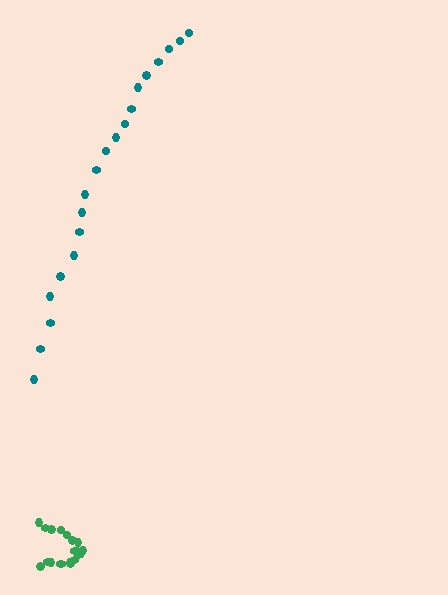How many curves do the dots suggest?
There are 2 distinct paths.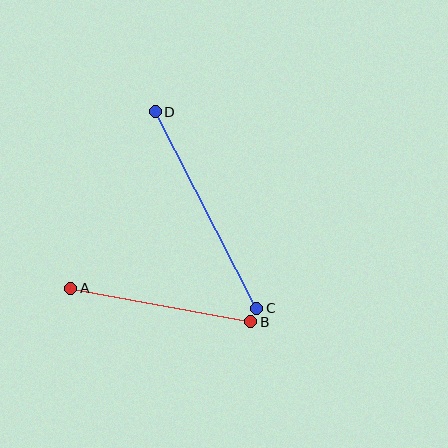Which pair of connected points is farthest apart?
Points C and D are farthest apart.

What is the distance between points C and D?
The distance is approximately 221 pixels.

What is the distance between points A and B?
The distance is approximately 183 pixels.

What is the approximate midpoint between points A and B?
The midpoint is at approximately (161, 305) pixels.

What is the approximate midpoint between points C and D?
The midpoint is at approximately (206, 210) pixels.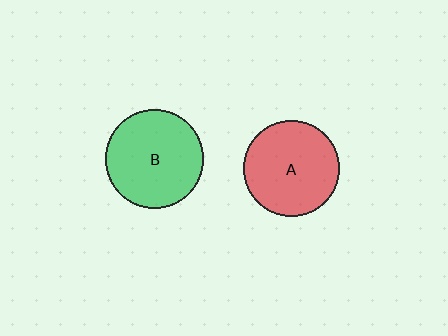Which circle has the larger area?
Circle B (green).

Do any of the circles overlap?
No, none of the circles overlap.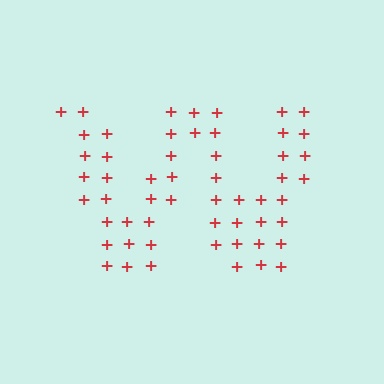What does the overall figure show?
The overall figure shows the letter W.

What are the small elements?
The small elements are plus signs.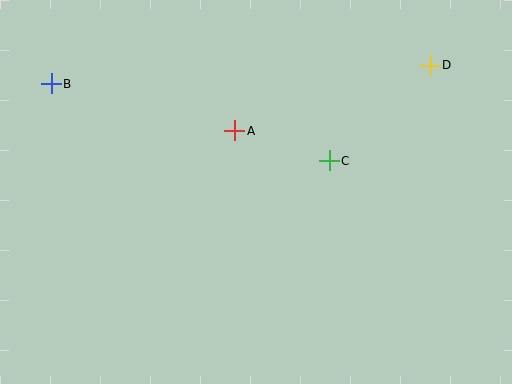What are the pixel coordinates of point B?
Point B is at (51, 84).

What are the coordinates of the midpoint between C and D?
The midpoint between C and D is at (380, 113).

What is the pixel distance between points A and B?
The distance between A and B is 190 pixels.